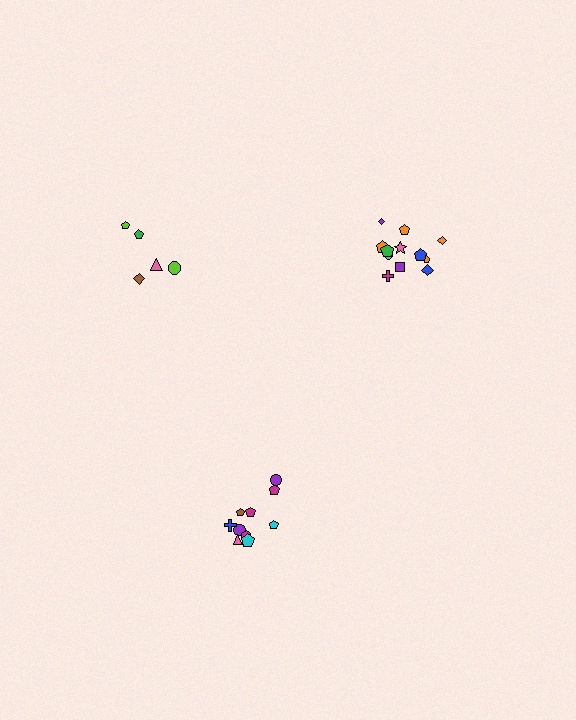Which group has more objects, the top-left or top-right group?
The top-right group.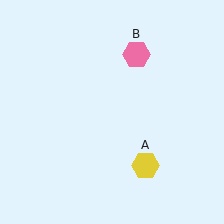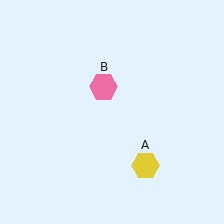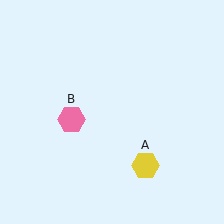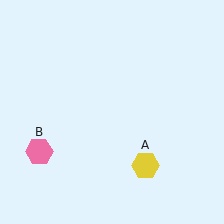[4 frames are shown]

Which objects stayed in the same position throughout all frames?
Yellow hexagon (object A) remained stationary.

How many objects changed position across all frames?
1 object changed position: pink hexagon (object B).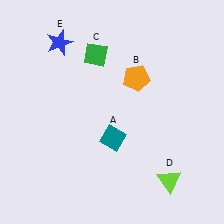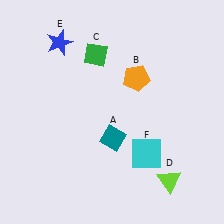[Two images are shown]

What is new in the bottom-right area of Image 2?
A cyan square (F) was added in the bottom-right area of Image 2.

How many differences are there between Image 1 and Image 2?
There is 1 difference between the two images.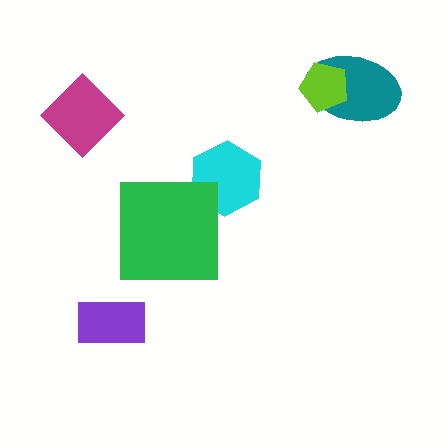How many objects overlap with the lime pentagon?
1 object overlaps with the lime pentagon.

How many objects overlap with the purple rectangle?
0 objects overlap with the purple rectangle.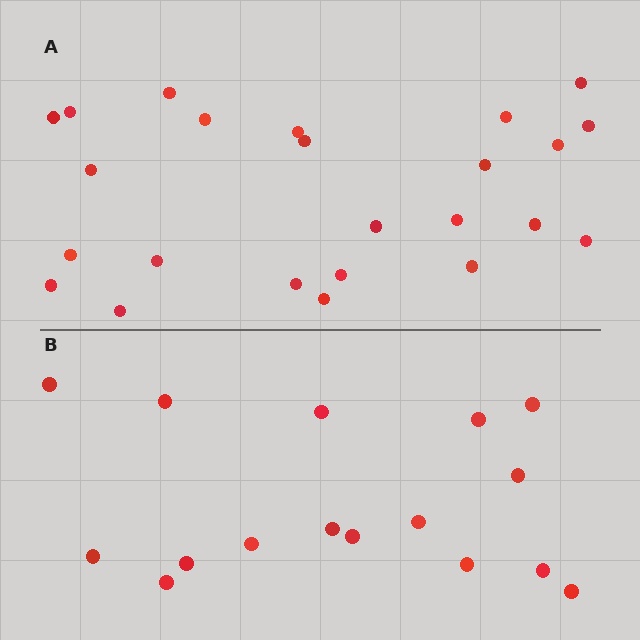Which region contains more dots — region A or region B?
Region A (the top region) has more dots.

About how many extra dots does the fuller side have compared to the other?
Region A has roughly 8 or so more dots than region B.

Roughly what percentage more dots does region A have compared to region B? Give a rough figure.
About 50% more.